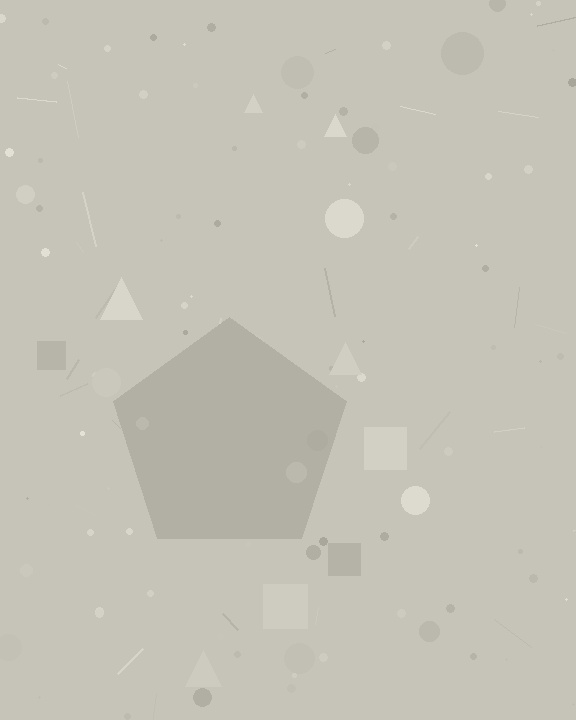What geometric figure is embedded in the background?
A pentagon is embedded in the background.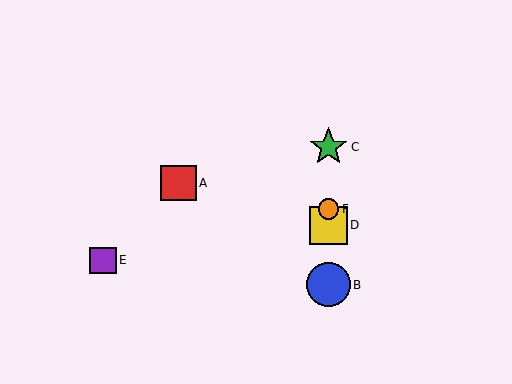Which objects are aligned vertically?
Objects B, C, D, F are aligned vertically.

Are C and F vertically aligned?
Yes, both are at x≈329.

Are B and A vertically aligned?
No, B is at x≈329 and A is at x≈179.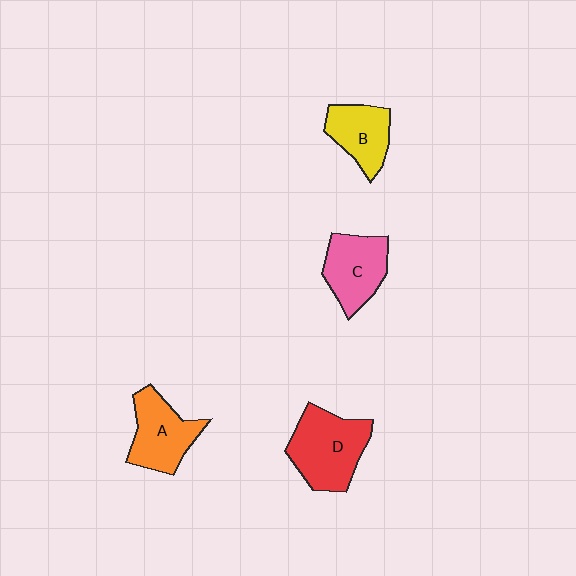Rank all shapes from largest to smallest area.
From largest to smallest: D (red), A (orange), C (pink), B (yellow).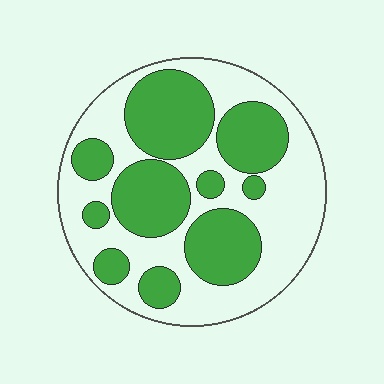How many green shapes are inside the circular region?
10.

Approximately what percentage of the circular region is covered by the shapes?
Approximately 45%.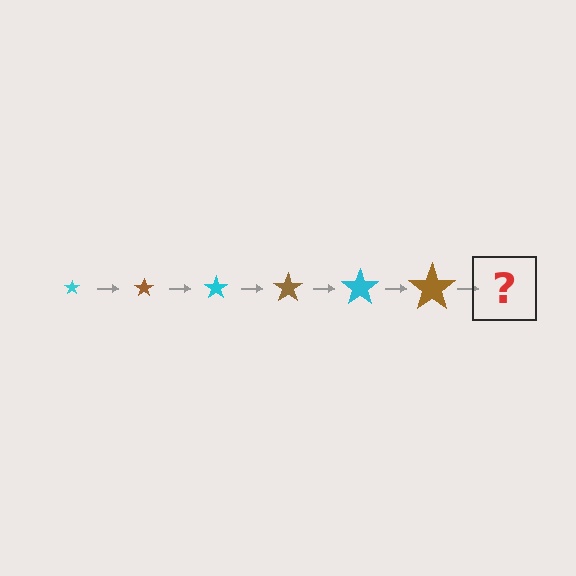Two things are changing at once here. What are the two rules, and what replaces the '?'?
The two rules are that the star grows larger each step and the color cycles through cyan and brown. The '?' should be a cyan star, larger than the previous one.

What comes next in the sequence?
The next element should be a cyan star, larger than the previous one.